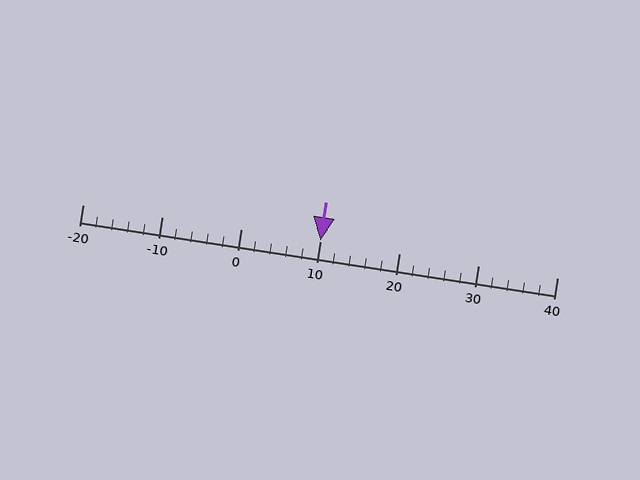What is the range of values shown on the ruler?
The ruler shows values from -20 to 40.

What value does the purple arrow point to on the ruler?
The purple arrow points to approximately 10.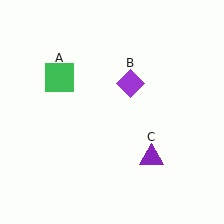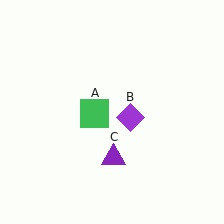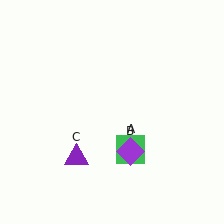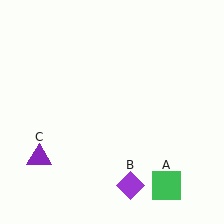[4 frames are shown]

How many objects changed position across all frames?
3 objects changed position: green square (object A), purple diamond (object B), purple triangle (object C).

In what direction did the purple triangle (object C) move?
The purple triangle (object C) moved left.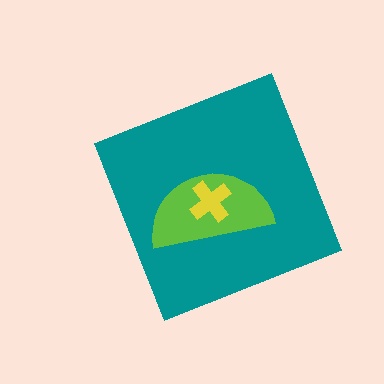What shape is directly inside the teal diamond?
The lime semicircle.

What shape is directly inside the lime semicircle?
The yellow cross.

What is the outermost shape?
The teal diamond.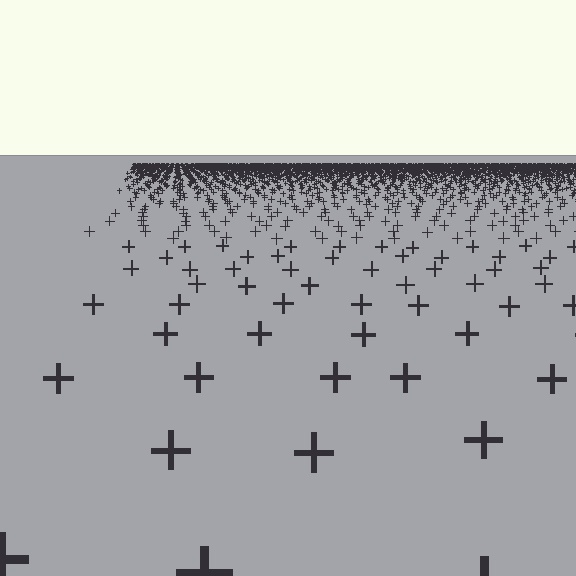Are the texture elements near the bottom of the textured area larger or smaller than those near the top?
Larger. Near the bottom, elements are closer to the viewer and appear at a bigger on-screen size.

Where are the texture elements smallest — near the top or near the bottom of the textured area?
Near the top.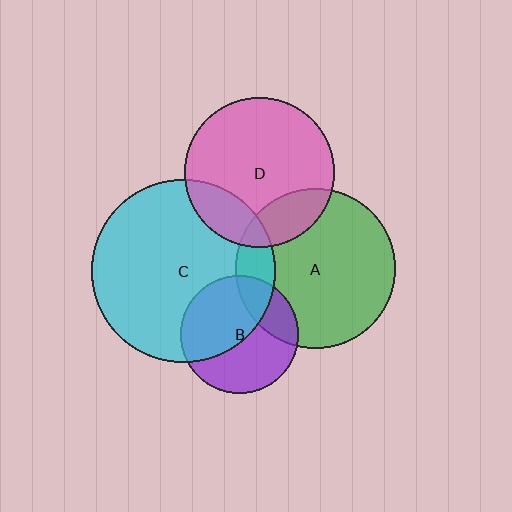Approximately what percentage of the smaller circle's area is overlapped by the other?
Approximately 25%.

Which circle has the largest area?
Circle C (cyan).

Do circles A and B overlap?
Yes.